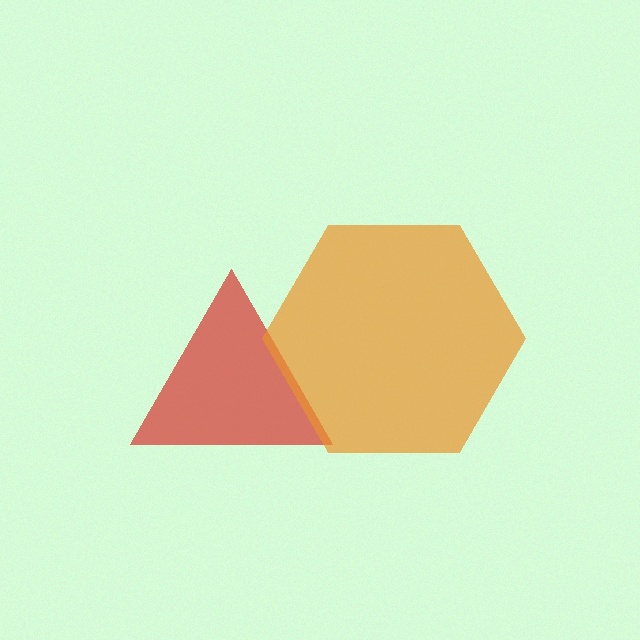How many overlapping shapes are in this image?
There are 2 overlapping shapes in the image.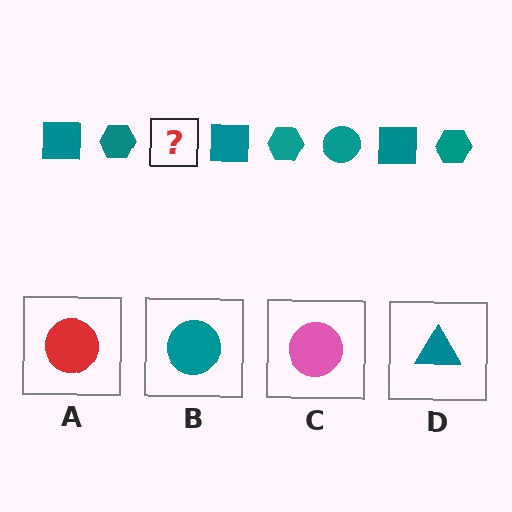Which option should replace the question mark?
Option B.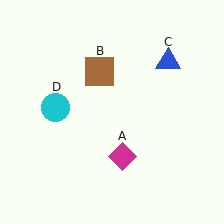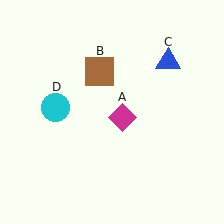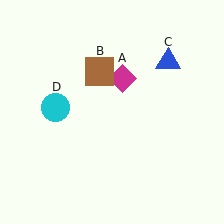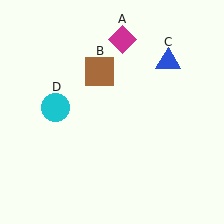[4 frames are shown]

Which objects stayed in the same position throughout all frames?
Brown square (object B) and blue triangle (object C) and cyan circle (object D) remained stationary.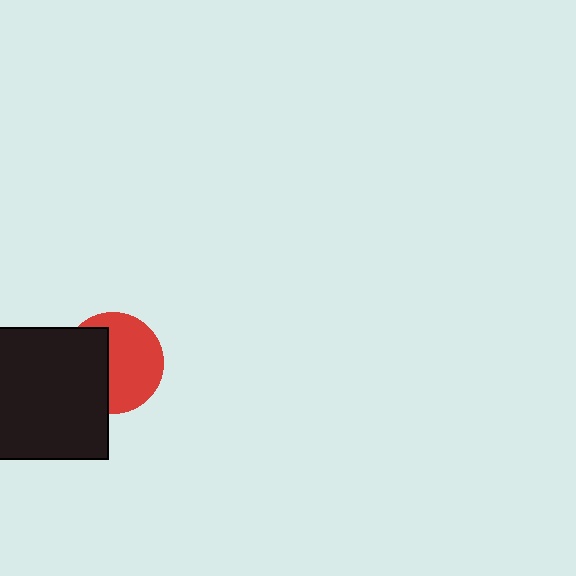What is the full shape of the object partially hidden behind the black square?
The partially hidden object is a red circle.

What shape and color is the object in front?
The object in front is a black square.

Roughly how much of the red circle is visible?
About half of it is visible (roughly 58%).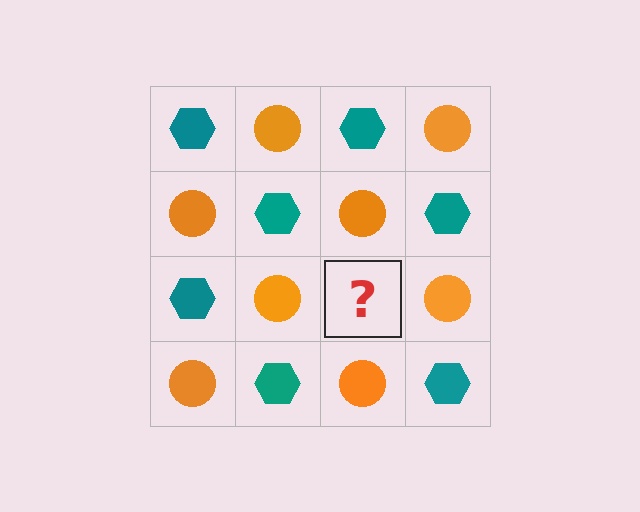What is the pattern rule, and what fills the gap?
The rule is that it alternates teal hexagon and orange circle in a checkerboard pattern. The gap should be filled with a teal hexagon.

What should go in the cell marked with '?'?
The missing cell should contain a teal hexagon.